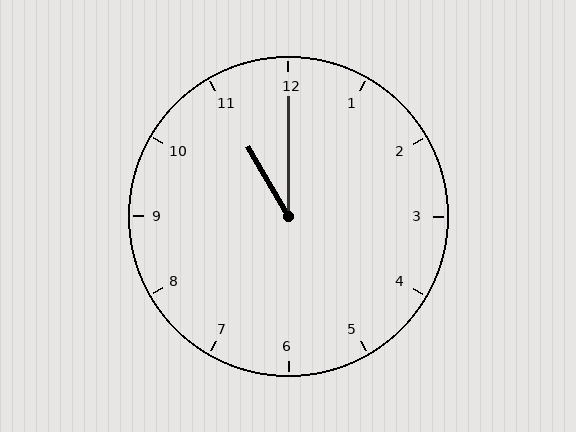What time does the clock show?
11:00.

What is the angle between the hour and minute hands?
Approximately 30 degrees.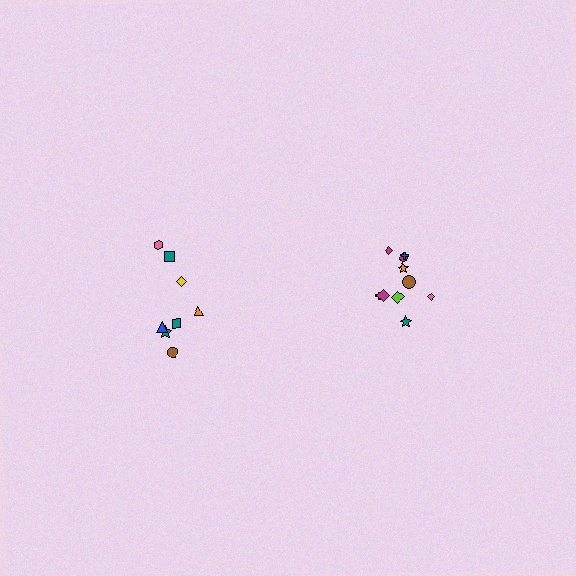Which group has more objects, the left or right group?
The right group.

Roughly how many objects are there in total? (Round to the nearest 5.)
Roughly 20 objects in total.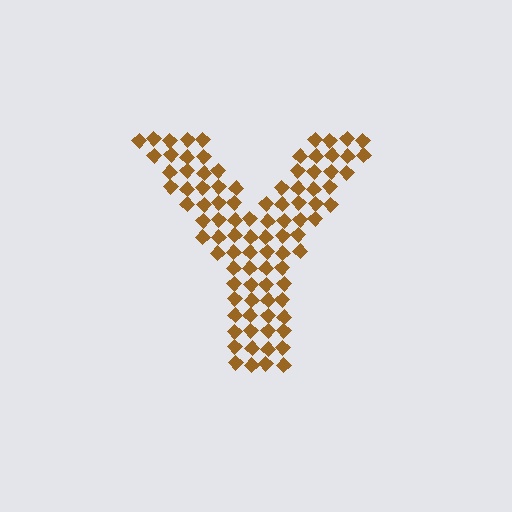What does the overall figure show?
The overall figure shows the letter Y.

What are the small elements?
The small elements are diamonds.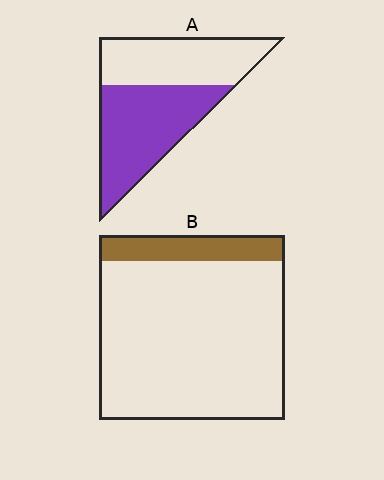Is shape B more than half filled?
No.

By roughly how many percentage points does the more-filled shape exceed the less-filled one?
By roughly 40 percentage points (A over B).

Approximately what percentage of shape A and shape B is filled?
A is approximately 55% and B is approximately 15%.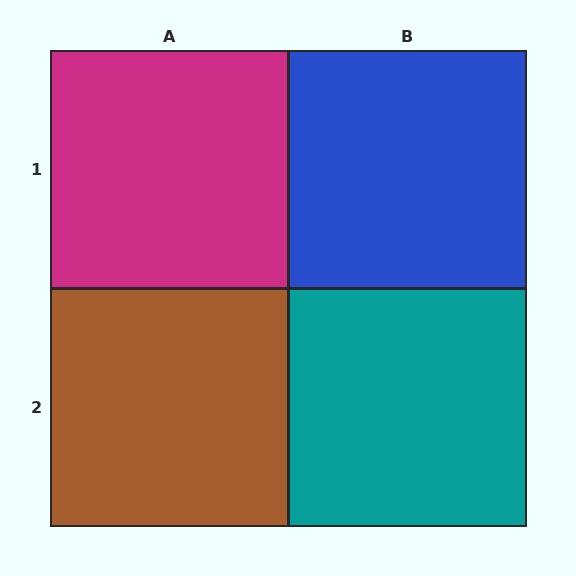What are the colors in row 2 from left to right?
Brown, teal.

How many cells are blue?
1 cell is blue.